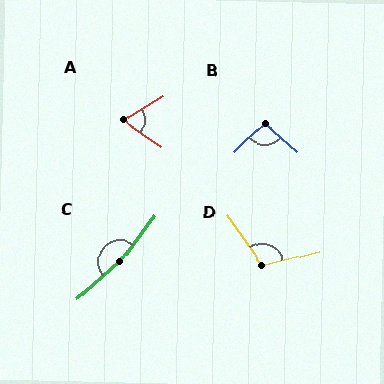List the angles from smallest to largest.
A (66°), B (95°), D (111°), C (168°).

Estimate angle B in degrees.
Approximately 95 degrees.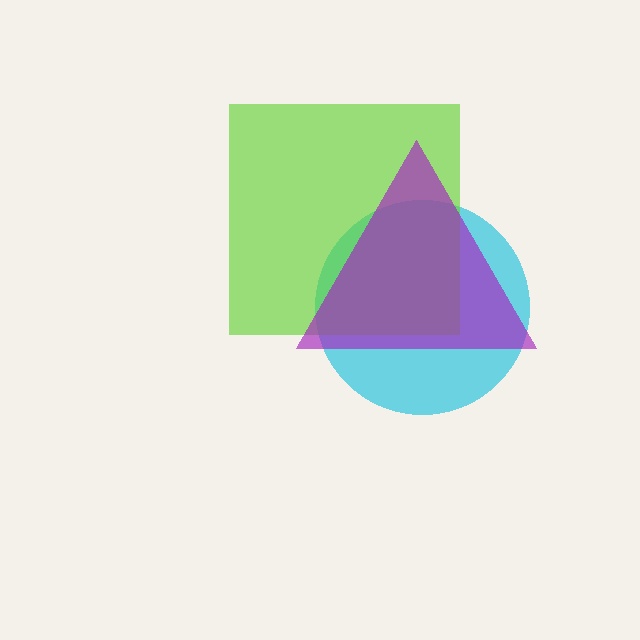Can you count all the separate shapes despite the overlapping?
Yes, there are 3 separate shapes.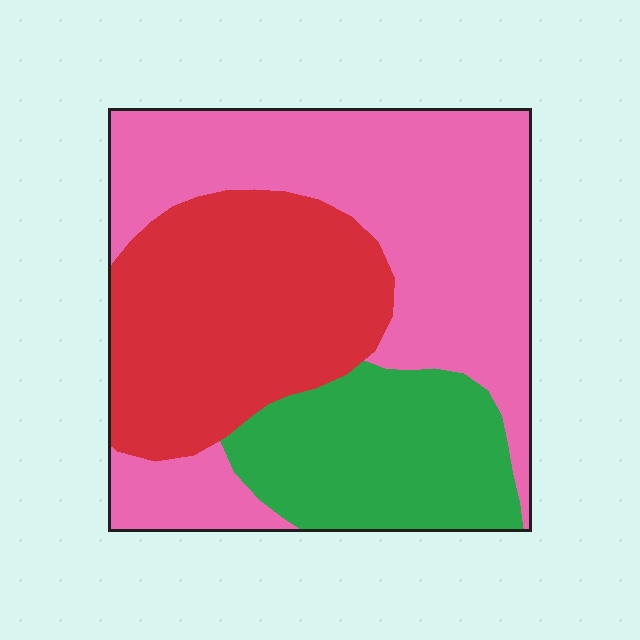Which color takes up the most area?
Pink, at roughly 45%.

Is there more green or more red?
Red.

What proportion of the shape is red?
Red takes up between a quarter and a half of the shape.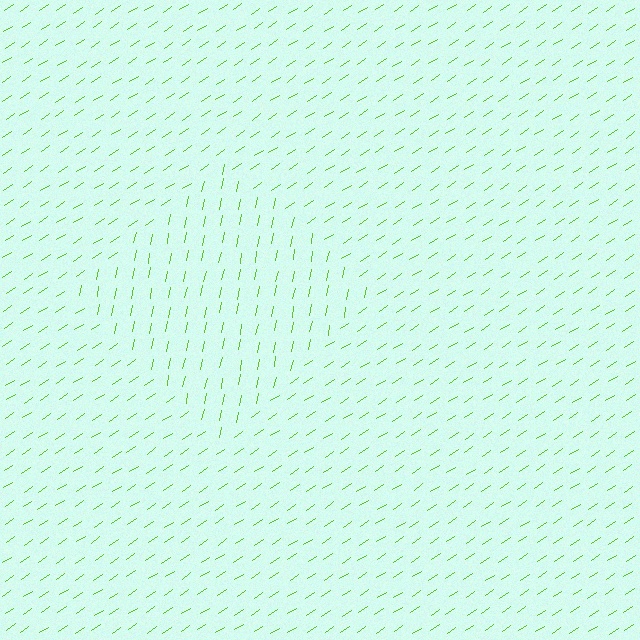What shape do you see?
I see a diamond.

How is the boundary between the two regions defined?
The boundary is defined purely by a change in line orientation (approximately 45 degrees difference). All lines are the same color and thickness.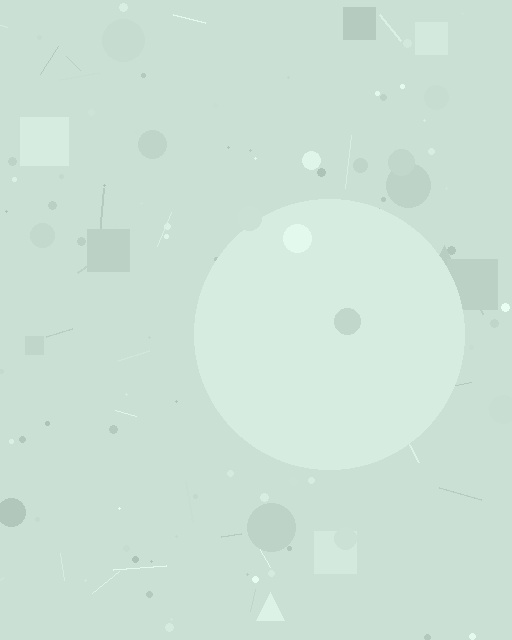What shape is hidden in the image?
A circle is hidden in the image.